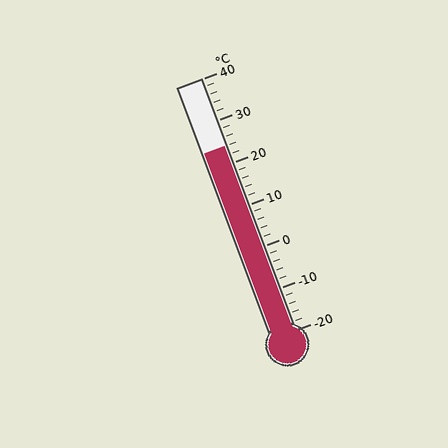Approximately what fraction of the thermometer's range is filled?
The thermometer is filled to approximately 75% of its range.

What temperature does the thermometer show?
The thermometer shows approximately 24°C.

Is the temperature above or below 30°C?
The temperature is below 30°C.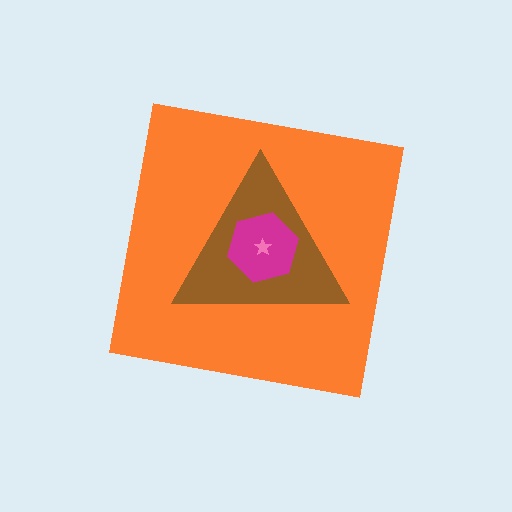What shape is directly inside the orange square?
The brown triangle.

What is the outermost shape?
The orange square.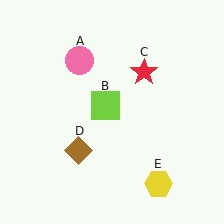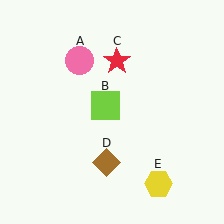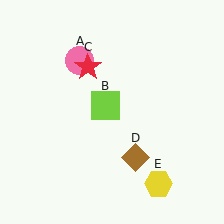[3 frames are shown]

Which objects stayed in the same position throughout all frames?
Pink circle (object A) and lime square (object B) and yellow hexagon (object E) remained stationary.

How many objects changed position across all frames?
2 objects changed position: red star (object C), brown diamond (object D).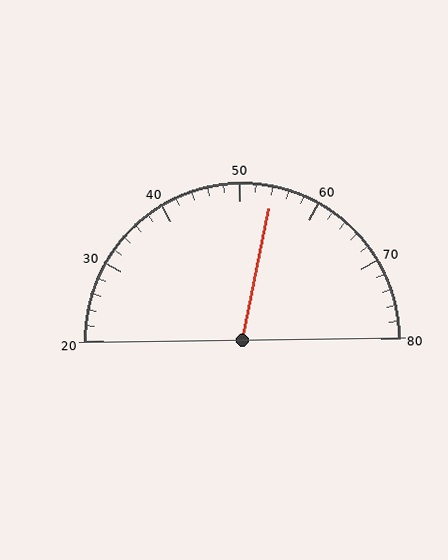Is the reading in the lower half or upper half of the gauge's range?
The reading is in the upper half of the range (20 to 80).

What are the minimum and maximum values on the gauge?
The gauge ranges from 20 to 80.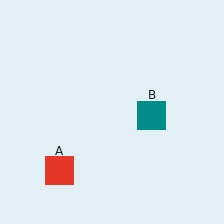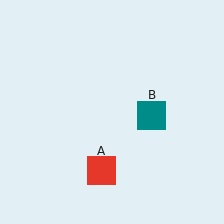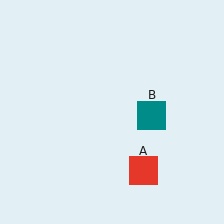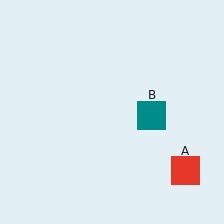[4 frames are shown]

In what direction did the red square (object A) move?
The red square (object A) moved right.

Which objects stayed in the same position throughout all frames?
Teal square (object B) remained stationary.